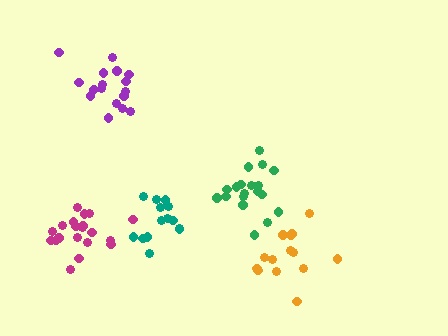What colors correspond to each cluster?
The clusters are colored: green, purple, orange, magenta, teal.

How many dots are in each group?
Group 1: 19 dots, Group 2: 17 dots, Group 3: 14 dots, Group 4: 20 dots, Group 5: 14 dots (84 total).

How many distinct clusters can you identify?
There are 5 distinct clusters.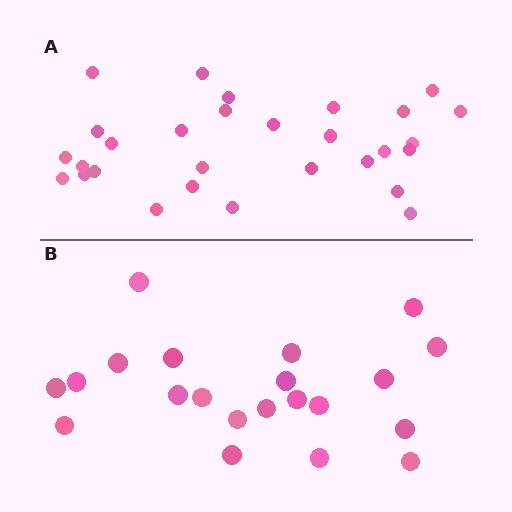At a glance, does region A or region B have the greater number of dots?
Region A (the top region) has more dots.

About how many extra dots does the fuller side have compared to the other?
Region A has roughly 8 or so more dots than region B.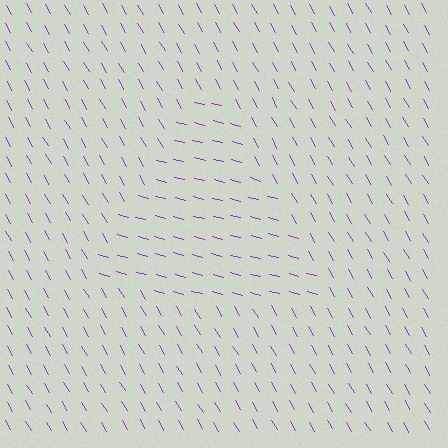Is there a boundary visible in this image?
Yes, there is a texture boundary formed by a change in line orientation.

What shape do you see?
I see a triangle.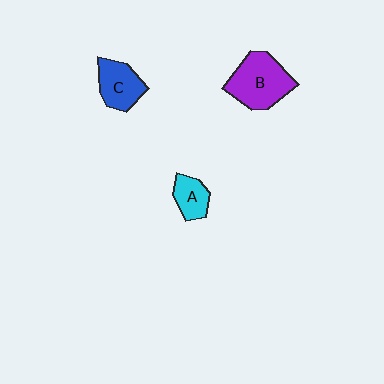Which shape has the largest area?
Shape B (purple).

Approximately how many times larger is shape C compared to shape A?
Approximately 1.5 times.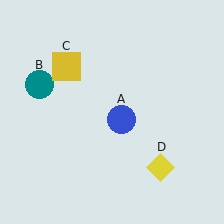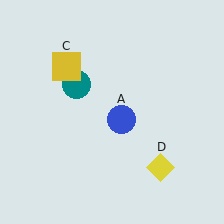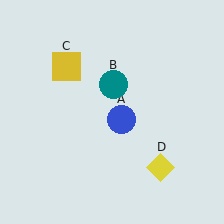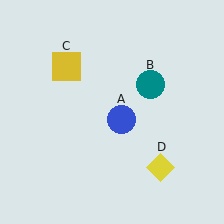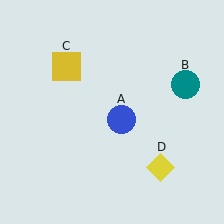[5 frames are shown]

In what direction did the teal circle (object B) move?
The teal circle (object B) moved right.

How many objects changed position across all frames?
1 object changed position: teal circle (object B).